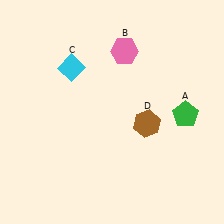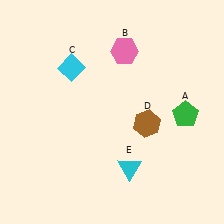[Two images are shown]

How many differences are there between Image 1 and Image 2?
There is 1 difference between the two images.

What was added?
A cyan triangle (E) was added in Image 2.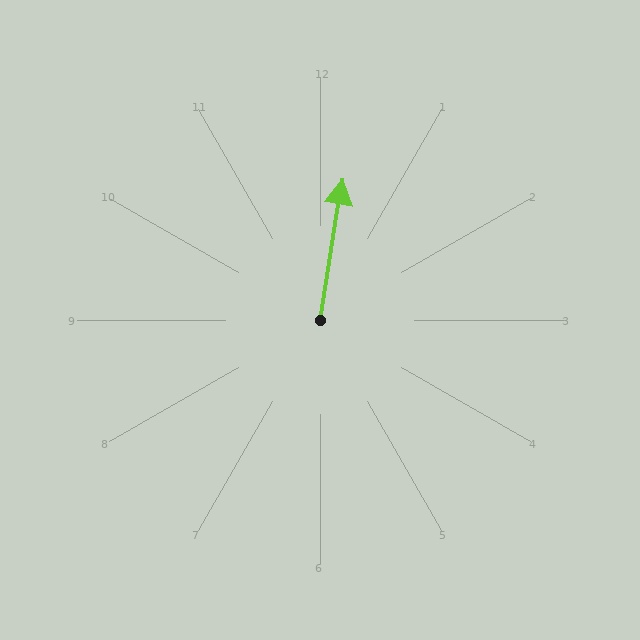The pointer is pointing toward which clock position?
Roughly 12 o'clock.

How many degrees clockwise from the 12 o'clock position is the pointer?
Approximately 9 degrees.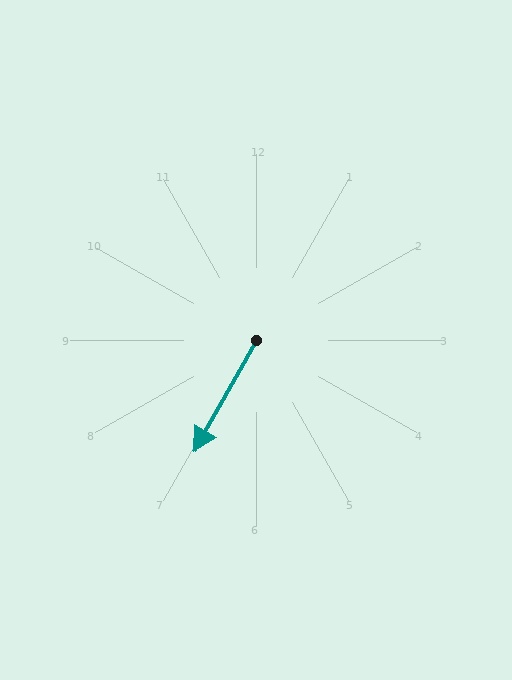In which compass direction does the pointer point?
Southwest.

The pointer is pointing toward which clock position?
Roughly 7 o'clock.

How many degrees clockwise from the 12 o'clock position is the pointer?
Approximately 209 degrees.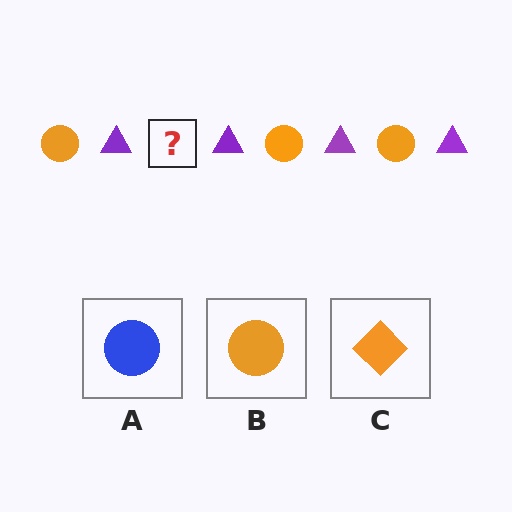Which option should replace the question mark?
Option B.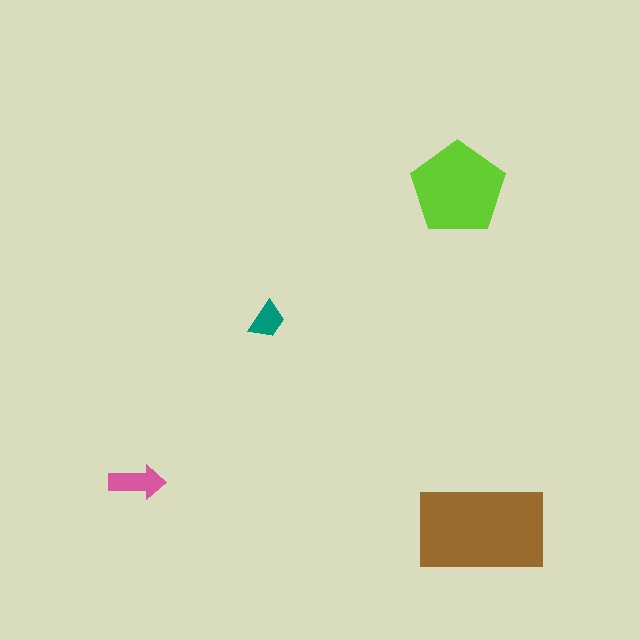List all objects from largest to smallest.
The brown rectangle, the lime pentagon, the pink arrow, the teal trapezoid.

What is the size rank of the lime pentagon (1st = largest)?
2nd.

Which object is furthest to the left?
The pink arrow is leftmost.